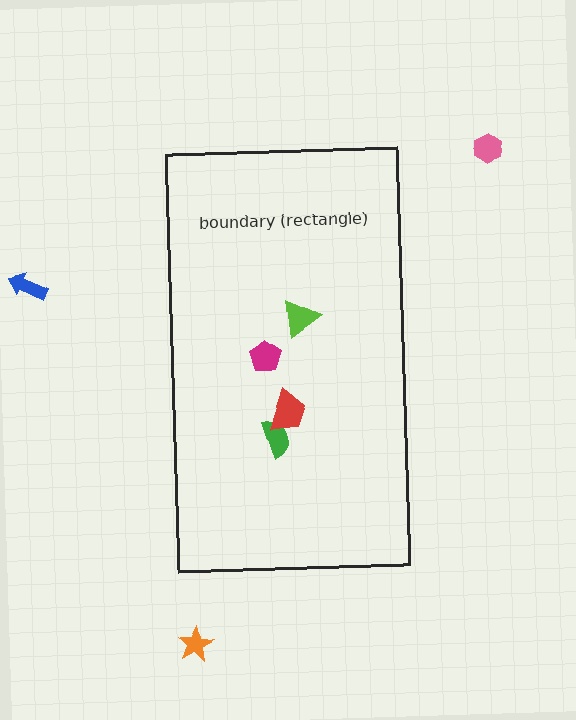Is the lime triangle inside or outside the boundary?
Inside.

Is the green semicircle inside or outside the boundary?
Inside.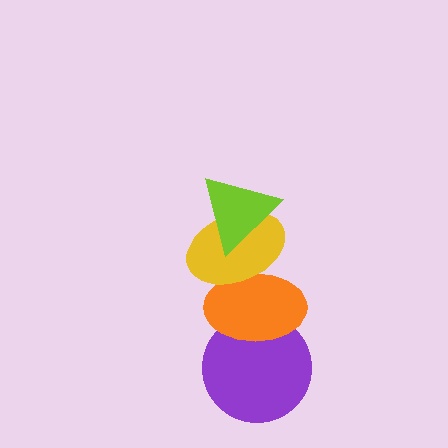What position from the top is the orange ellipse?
The orange ellipse is 3rd from the top.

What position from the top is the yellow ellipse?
The yellow ellipse is 2nd from the top.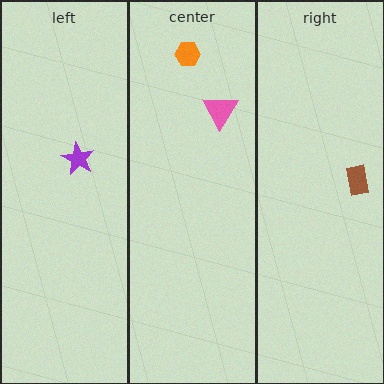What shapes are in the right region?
The brown rectangle.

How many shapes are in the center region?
2.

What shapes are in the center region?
The orange hexagon, the pink triangle.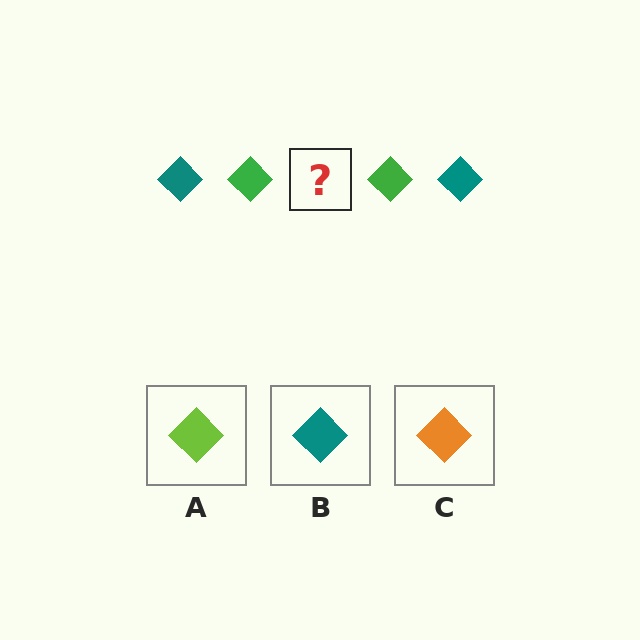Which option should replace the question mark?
Option B.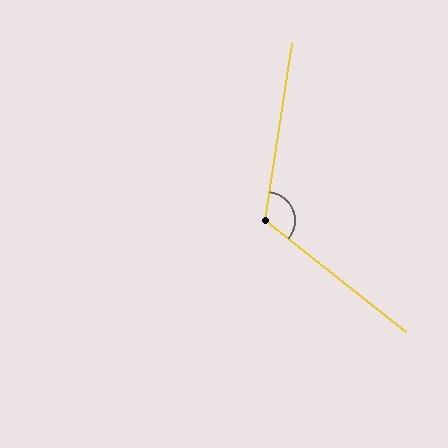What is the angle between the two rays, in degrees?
Approximately 120 degrees.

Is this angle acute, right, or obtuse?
It is obtuse.